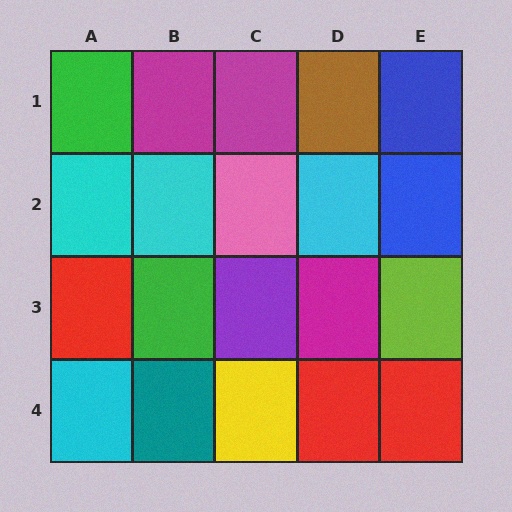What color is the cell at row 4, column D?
Red.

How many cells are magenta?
3 cells are magenta.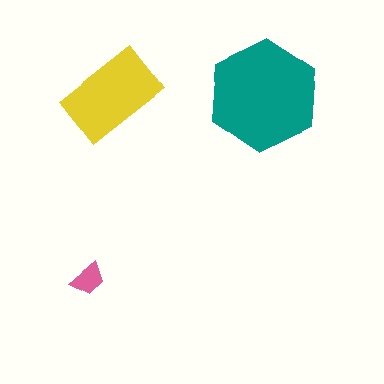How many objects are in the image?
There are 3 objects in the image.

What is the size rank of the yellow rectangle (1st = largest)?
2nd.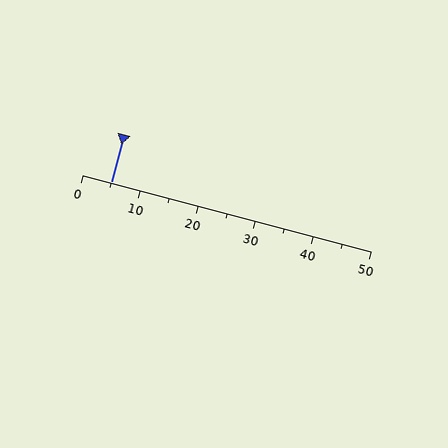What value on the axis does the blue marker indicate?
The marker indicates approximately 5.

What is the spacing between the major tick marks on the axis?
The major ticks are spaced 10 apart.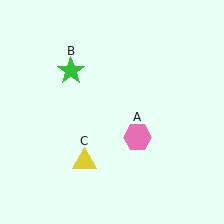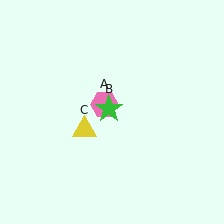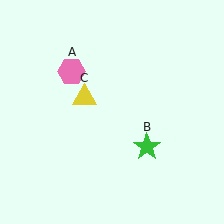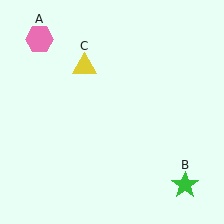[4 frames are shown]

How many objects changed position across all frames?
3 objects changed position: pink hexagon (object A), green star (object B), yellow triangle (object C).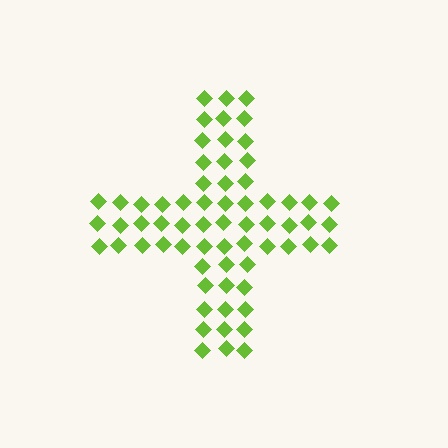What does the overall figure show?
The overall figure shows a cross.